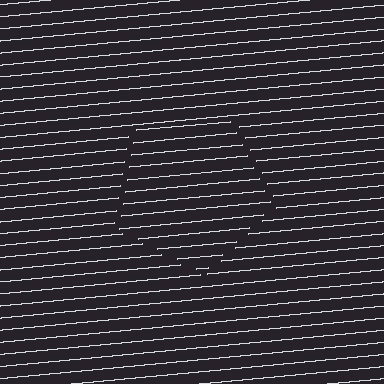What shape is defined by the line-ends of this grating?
An illusory pentagon. The interior of the shape contains the same grating, shifted by half a period — the contour is defined by the phase discontinuity where line-ends from the inner and outer gratings abut.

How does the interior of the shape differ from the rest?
The interior of the shape contains the same grating, shifted by half a period — the contour is defined by the phase discontinuity where line-ends from the inner and outer gratings abut.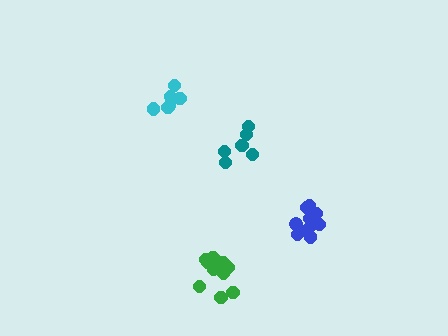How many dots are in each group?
Group 1: 11 dots, Group 2: 7 dots, Group 3: 6 dots, Group 4: 11 dots (35 total).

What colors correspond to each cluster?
The clusters are colored: blue, cyan, teal, green.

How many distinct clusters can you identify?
There are 4 distinct clusters.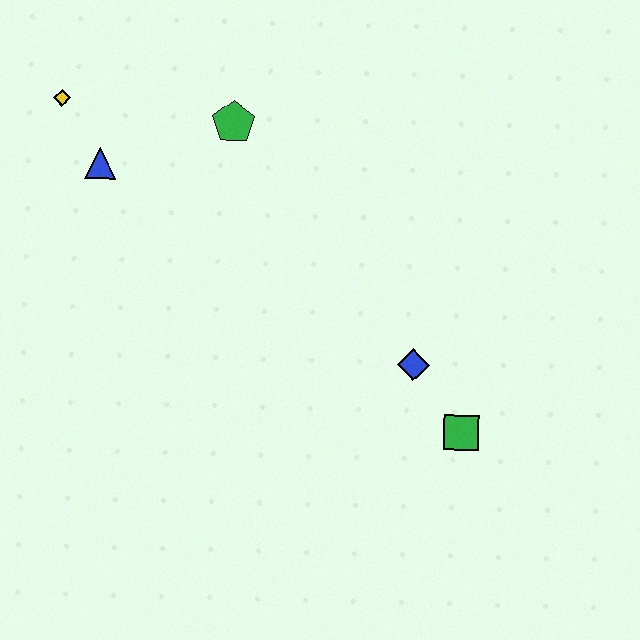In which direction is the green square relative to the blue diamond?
The green square is below the blue diamond.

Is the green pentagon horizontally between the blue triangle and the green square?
Yes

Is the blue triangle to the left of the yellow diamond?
No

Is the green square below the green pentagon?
Yes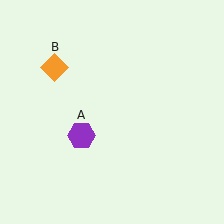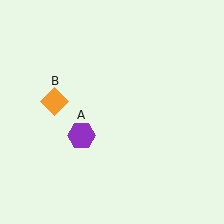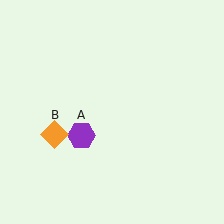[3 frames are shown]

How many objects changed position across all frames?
1 object changed position: orange diamond (object B).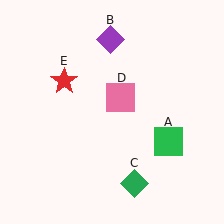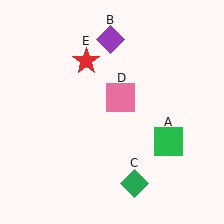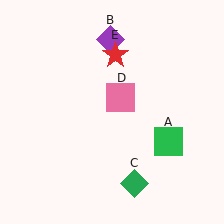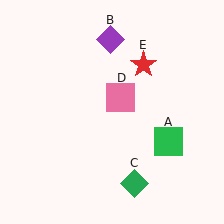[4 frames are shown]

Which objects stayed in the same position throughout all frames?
Green square (object A) and purple diamond (object B) and green diamond (object C) and pink square (object D) remained stationary.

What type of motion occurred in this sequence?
The red star (object E) rotated clockwise around the center of the scene.